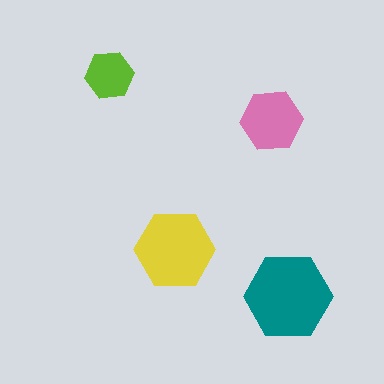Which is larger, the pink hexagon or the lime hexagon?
The pink one.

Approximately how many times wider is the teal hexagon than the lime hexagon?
About 2 times wider.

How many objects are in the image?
There are 4 objects in the image.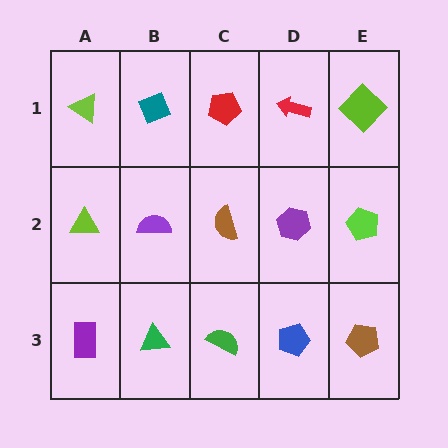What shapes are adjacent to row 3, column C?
A brown semicircle (row 2, column C), a green triangle (row 3, column B), a blue pentagon (row 3, column D).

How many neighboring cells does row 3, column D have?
3.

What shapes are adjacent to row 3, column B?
A purple semicircle (row 2, column B), a purple rectangle (row 3, column A), a green semicircle (row 3, column C).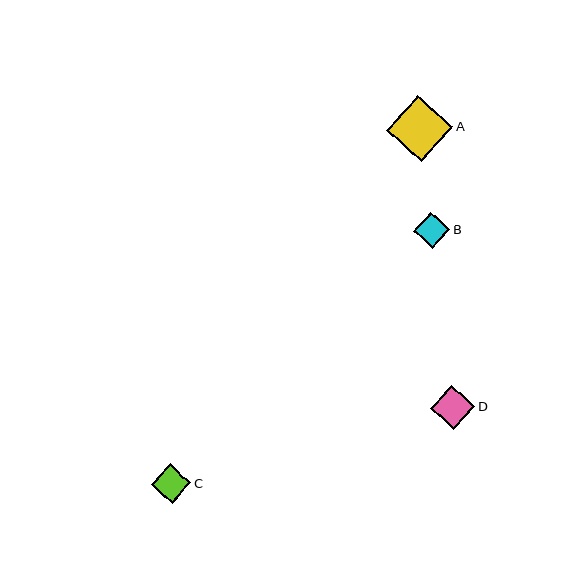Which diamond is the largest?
Diamond A is the largest with a size of approximately 66 pixels.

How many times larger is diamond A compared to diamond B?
Diamond A is approximately 1.8 times the size of diamond B.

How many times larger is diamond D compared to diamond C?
Diamond D is approximately 1.1 times the size of diamond C.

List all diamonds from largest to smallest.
From largest to smallest: A, D, C, B.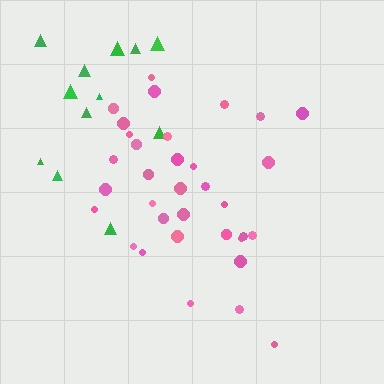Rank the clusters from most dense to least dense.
pink, green.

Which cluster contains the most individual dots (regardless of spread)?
Pink (34).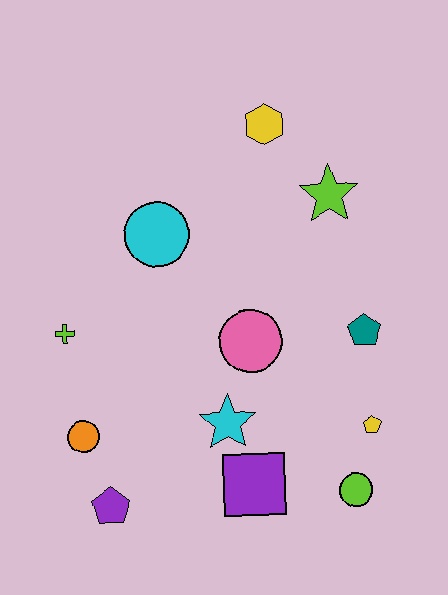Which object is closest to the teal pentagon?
The yellow pentagon is closest to the teal pentagon.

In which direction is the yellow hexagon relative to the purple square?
The yellow hexagon is above the purple square.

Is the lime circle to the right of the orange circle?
Yes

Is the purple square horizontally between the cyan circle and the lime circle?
Yes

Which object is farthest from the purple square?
The yellow hexagon is farthest from the purple square.